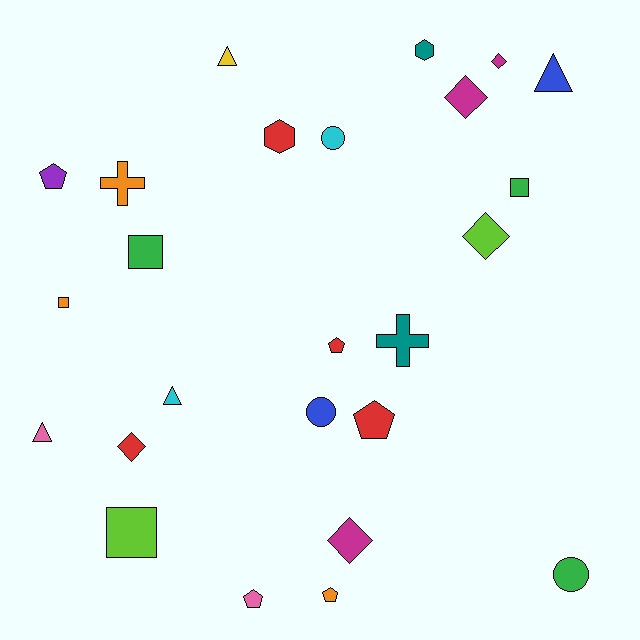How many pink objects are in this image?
There are 2 pink objects.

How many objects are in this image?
There are 25 objects.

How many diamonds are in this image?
There are 5 diamonds.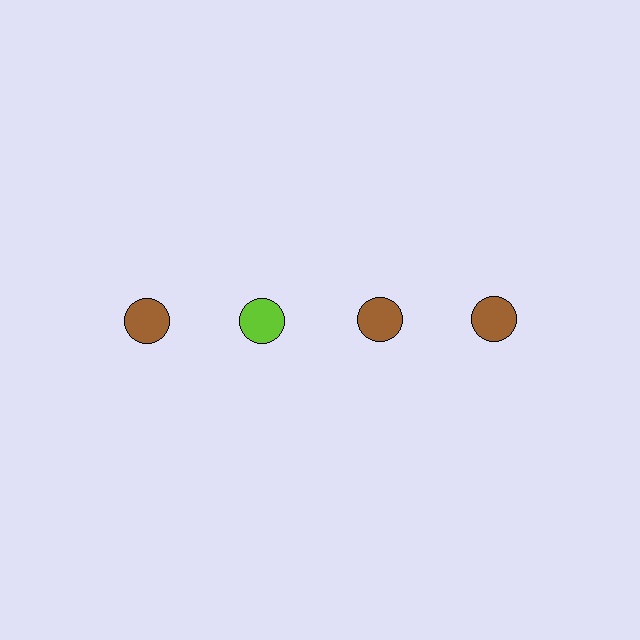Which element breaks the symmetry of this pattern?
The lime circle in the top row, second from left column breaks the symmetry. All other shapes are brown circles.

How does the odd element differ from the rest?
It has a different color: lime instead of brown.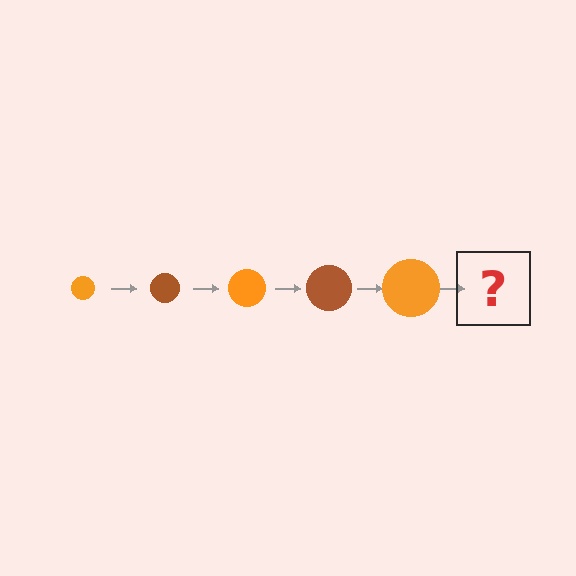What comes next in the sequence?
The next element should be a brown circle, larger than the previous one.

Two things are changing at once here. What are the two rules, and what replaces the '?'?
The two rules are that the circle grows larger each step and the color cycles through orange and brown. The '?' should be a brown circle, larger than the previous one.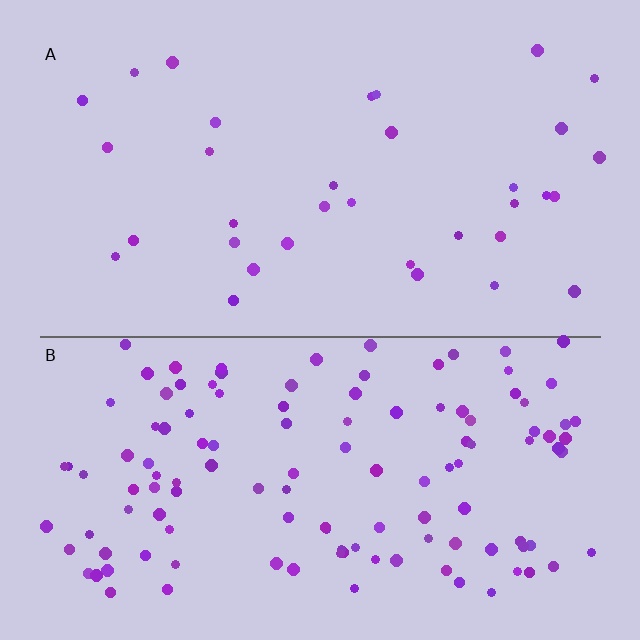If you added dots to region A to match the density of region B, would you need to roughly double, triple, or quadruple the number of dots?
Approximately quadruple.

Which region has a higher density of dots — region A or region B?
B (the bottom).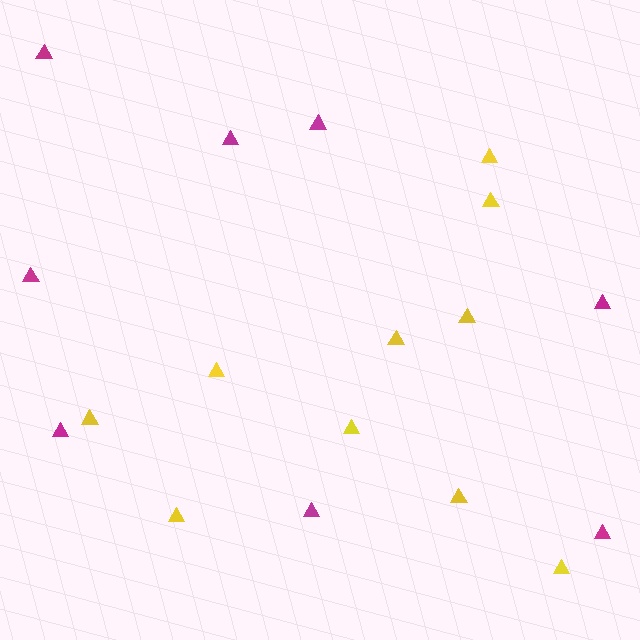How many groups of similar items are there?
There are 2 groups: one group of yellow triangles (10) and one group of magenta triangles (8).